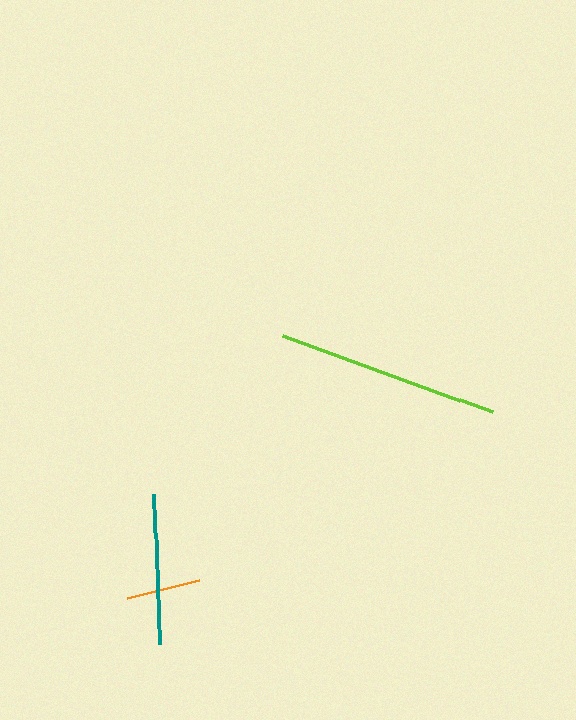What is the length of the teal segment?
The teal segment is approximately 151 pixels long.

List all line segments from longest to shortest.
From longest to shortest: lime, teal, orange.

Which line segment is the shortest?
The orange line is the shortest at approximately 74 pixels.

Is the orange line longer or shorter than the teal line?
The teal line is longer than the orange line.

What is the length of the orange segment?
The orange segment is approximately 74 pixels long.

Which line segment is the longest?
The lime line is the longest at approximately 224 pixels.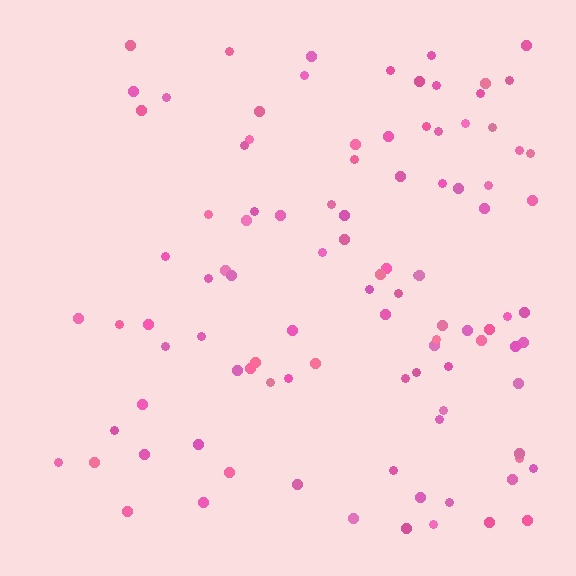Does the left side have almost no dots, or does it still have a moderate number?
Still a moderate number, just noticeably fewer than the right.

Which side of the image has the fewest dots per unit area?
The left.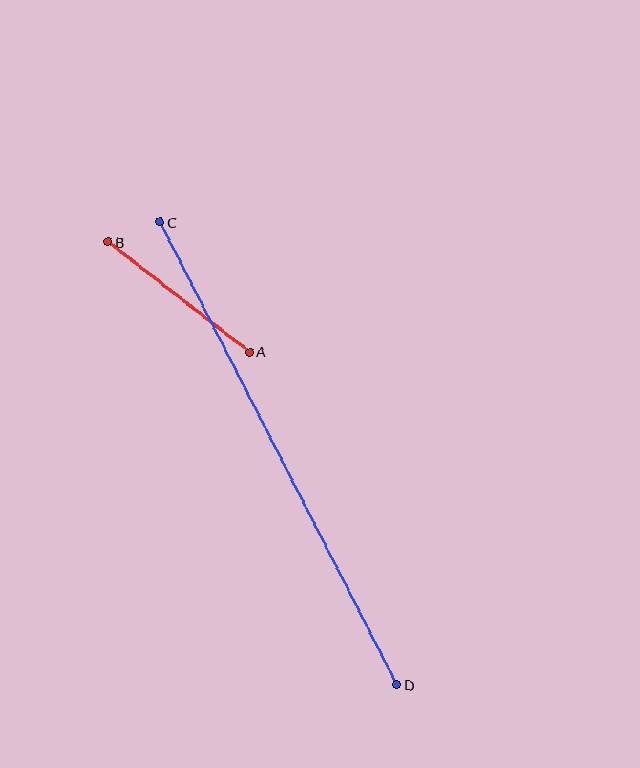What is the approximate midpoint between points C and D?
The midpoint is at approximately (278, 453) pixels.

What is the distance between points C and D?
The distance is approximately 520 pixels.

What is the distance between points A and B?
The distance is approximately 179 pixels.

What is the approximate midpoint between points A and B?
The midpoint is at approximately (179, 297) pixels.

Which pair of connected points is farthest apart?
Points C and D are farthest apart.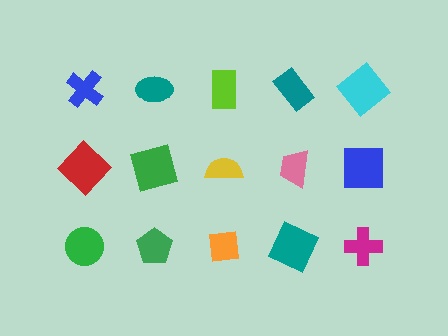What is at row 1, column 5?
A cyan diamond.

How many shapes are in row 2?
5 shapes.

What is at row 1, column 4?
A teal rectangle.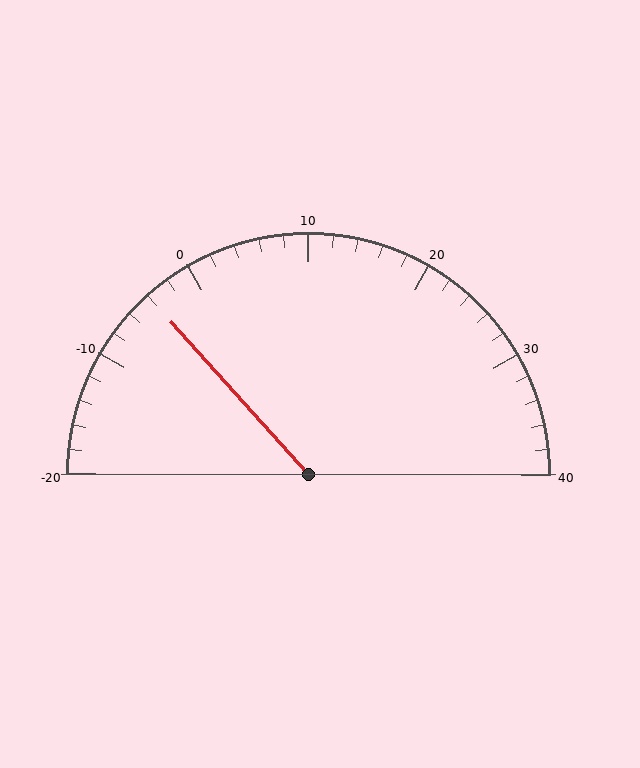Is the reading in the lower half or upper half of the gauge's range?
The reading is in the lower half of the range (-20 to 40).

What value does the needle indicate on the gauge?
The needle indicates approximately -4.